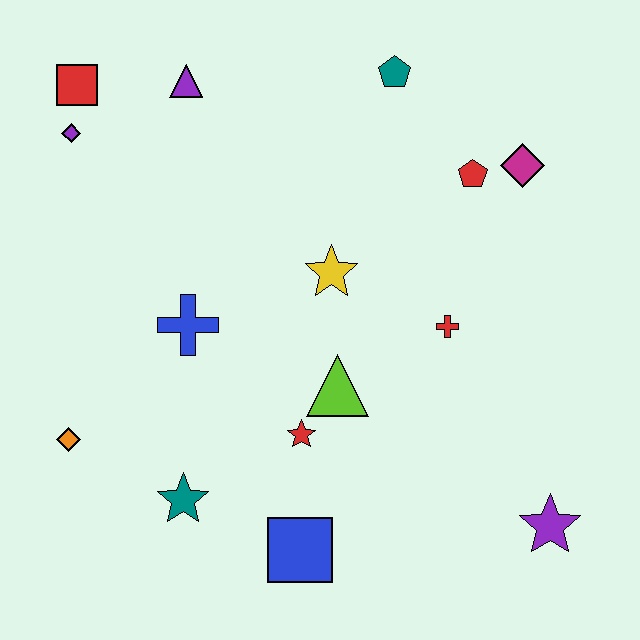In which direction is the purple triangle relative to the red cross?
The purple triangle is to the left of the red cross.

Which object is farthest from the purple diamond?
The purple star is farthest from the purple diamond.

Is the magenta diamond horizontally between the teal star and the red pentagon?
No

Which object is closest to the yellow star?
The lime triangle is closest to the yellow star.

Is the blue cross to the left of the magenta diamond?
Yes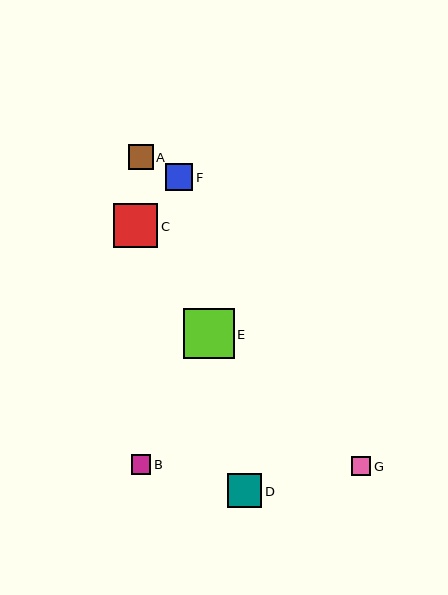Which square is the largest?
Square E is the largest with a size of approximately 50 pixels.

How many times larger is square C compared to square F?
Square C is approximately 1.6 times the size of square F.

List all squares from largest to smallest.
From largest to smallest: E, C, D, F, A, B, G.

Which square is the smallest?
Square G is the smallest with a size of approximately 19 pixels.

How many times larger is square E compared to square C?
Square E is approximately 1.1 times the size of square C.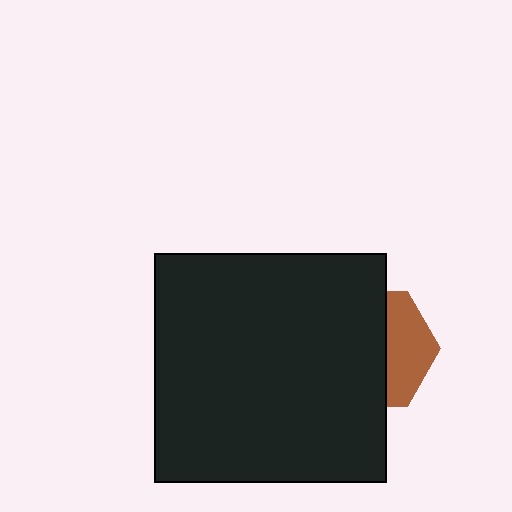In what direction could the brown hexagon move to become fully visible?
The brown hexagon could move right. That would shift it out from behind the black rectangle entirely.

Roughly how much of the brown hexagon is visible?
A small part of it is visible (roughly 37%).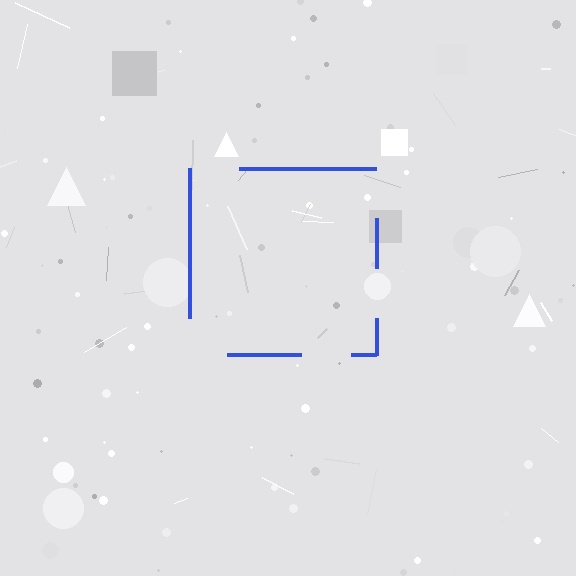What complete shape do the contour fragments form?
The contour fragments form a square.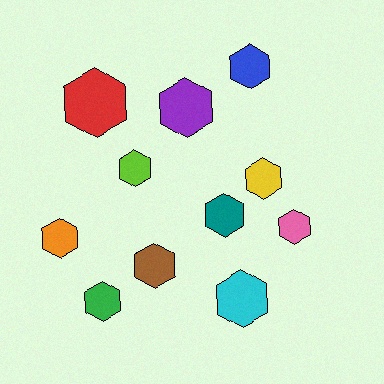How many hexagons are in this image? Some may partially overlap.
There are 11 hexagons.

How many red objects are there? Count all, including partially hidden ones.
There is 1 red object.